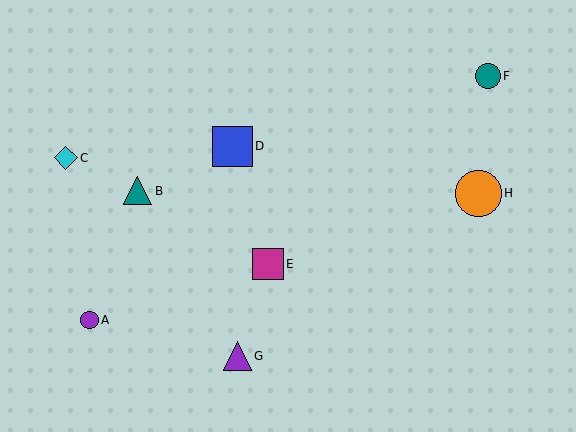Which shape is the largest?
The orange circle (labeled H) is the largest.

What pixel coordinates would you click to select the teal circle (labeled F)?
Click at (488, 76) to select the teal circle F.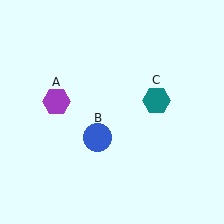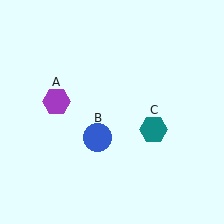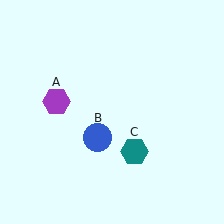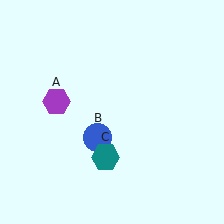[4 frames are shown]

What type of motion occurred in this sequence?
The teal hexagon (object C) rotated clockwise around the center of the scene.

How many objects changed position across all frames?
1 object changed position: teal hexagon (object C).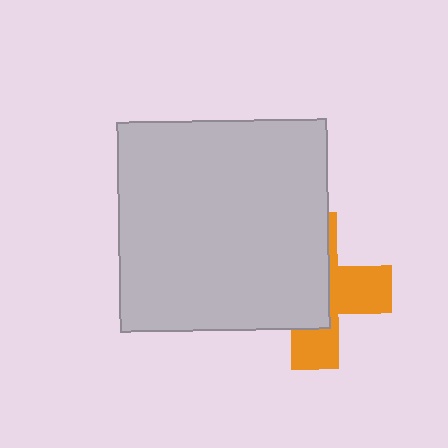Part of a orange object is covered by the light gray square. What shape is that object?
It is a cross.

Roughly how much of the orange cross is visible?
A small part of it is visible (roughly 42%).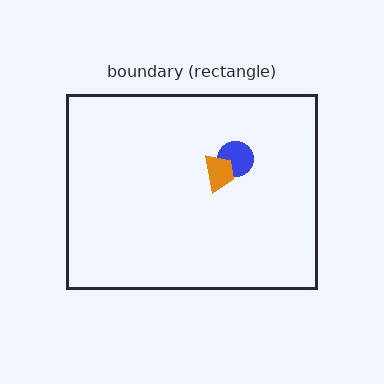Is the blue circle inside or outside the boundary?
Inside.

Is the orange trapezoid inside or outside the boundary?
Inside.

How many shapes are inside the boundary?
2 inside, 0 outside.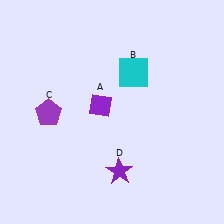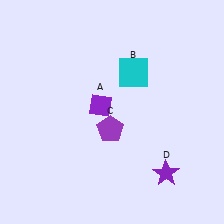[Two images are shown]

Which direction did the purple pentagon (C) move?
The purple pentagon (C) moved right.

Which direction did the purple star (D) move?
The purple star (D) moved right.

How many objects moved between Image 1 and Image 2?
2 objects moved between the two images.